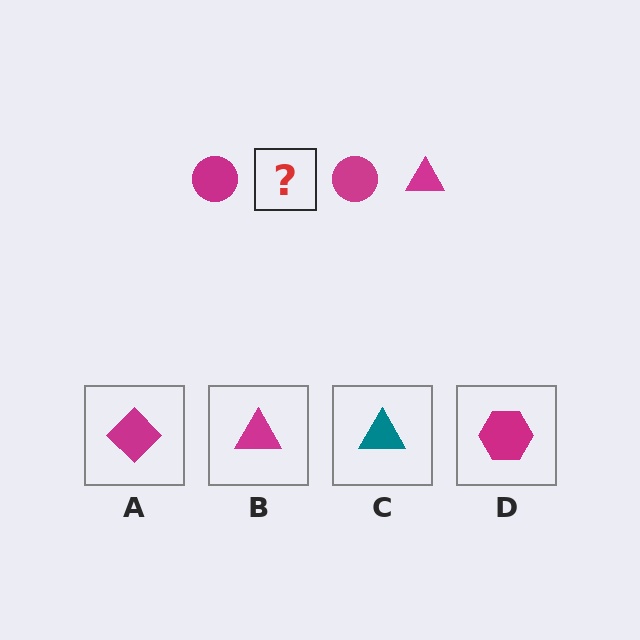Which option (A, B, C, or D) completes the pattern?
B.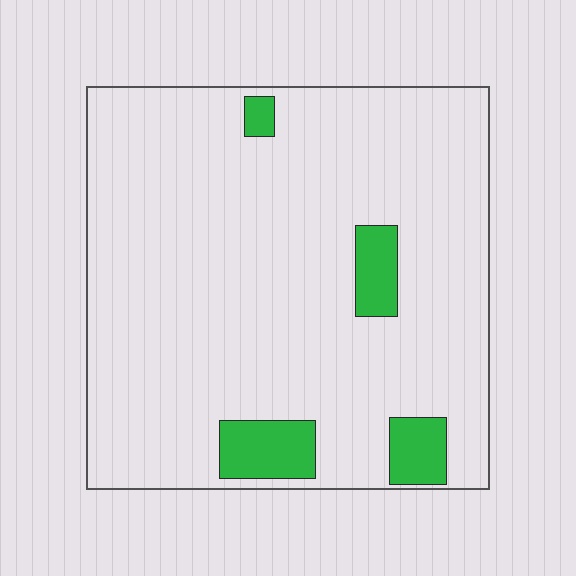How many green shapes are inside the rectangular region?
4.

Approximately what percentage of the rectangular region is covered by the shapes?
Approximately 10%.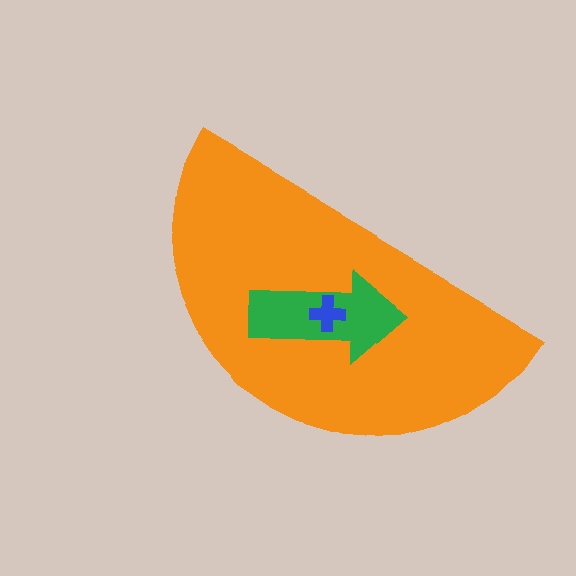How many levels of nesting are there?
3.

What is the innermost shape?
The blue cross.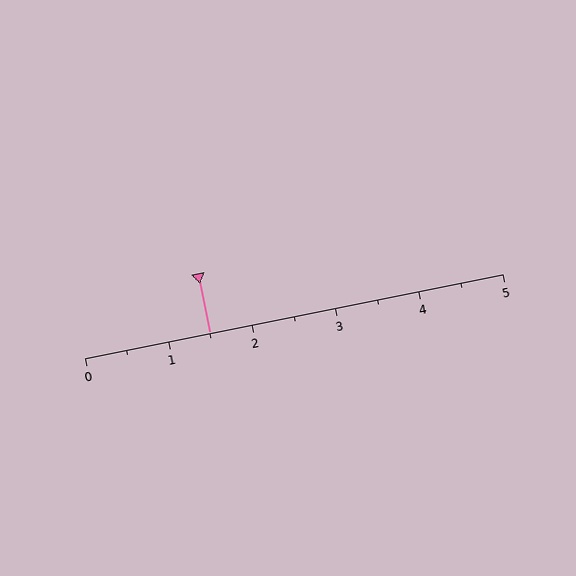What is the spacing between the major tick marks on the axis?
The major ticks are spaced 1 apart.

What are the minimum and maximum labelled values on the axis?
The axis runs from 0 to 5.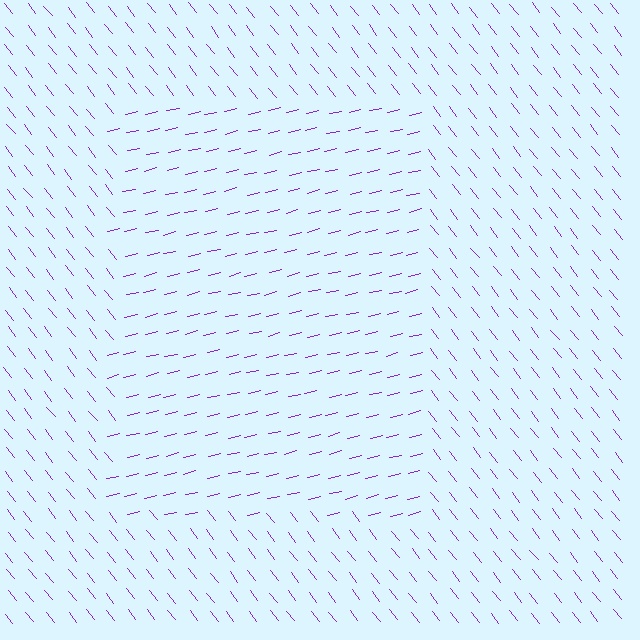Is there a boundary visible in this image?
Yes, there is a texture boundary formed by a change in line orientation.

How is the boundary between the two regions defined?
The boundary is defined purely by a change in line orientation (approximately 65 degrees difference). All lines are the same color and thickness.